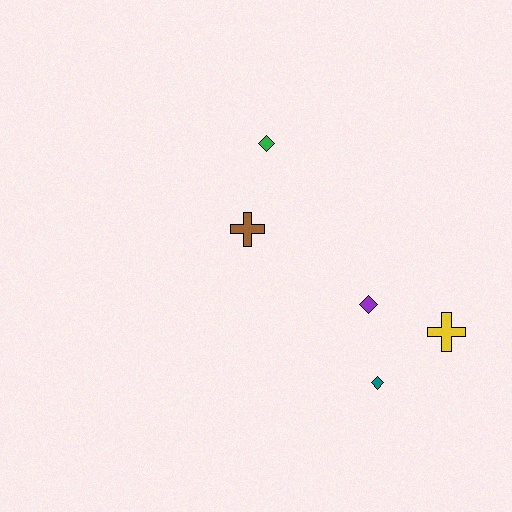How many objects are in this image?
There are 5 objects.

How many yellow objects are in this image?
There is 1 yellow object.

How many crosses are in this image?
There are 2 crosses.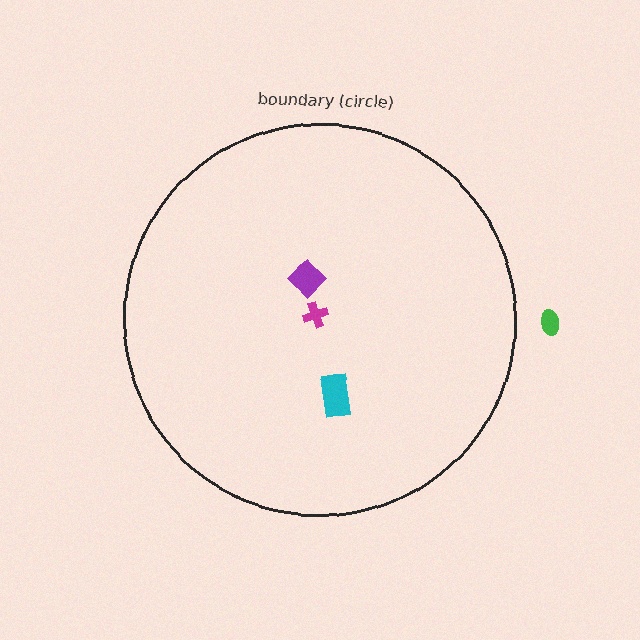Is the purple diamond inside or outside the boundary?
Inside.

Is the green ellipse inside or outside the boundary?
Outside.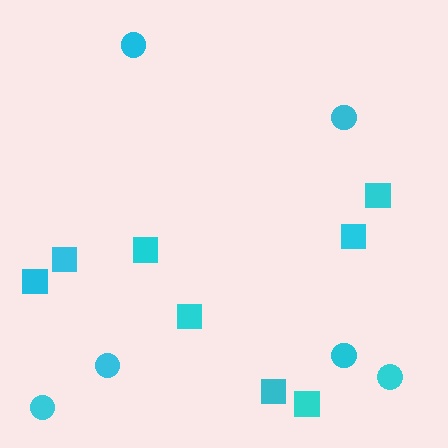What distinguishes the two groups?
There are 2 groups: one group of circles (6) and one group of squares (8).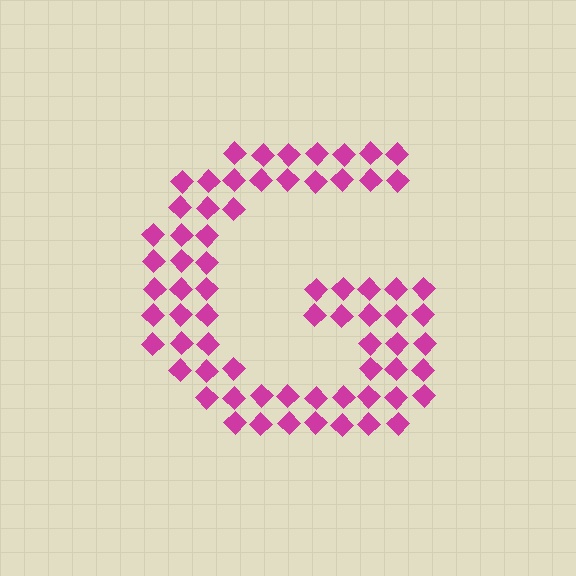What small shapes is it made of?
It is made of small diamonds.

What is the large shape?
The large shape is the letter G.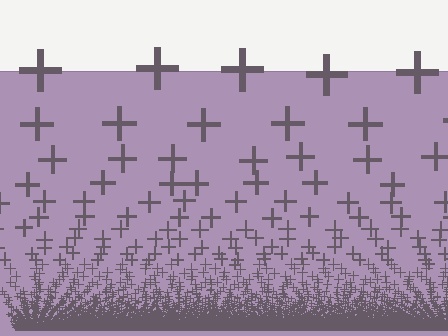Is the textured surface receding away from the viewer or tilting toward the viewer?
The surface appears to tilt toward the viewer. Texture elements get larger and sparser toward the top.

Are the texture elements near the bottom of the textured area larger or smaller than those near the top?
Smaller. The gradient is inverted — elements near the bottom are smaller and denser.